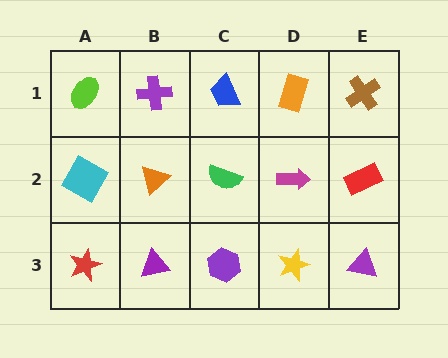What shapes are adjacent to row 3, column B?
An orange triangle (row 2, column B), a red star (row 3, column A), a purple hexagon (row 3, column C).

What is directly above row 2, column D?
An orange rectangle.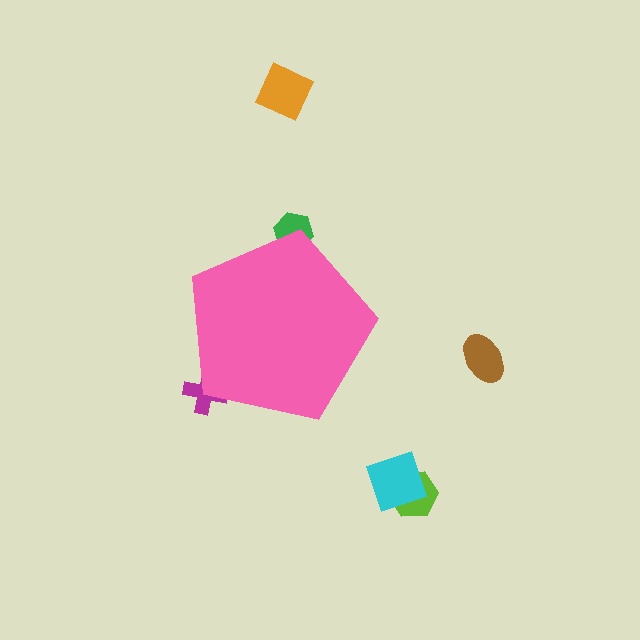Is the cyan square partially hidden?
No, the cyan square is fully visible.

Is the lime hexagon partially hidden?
No, the lime hexagon is fully visible.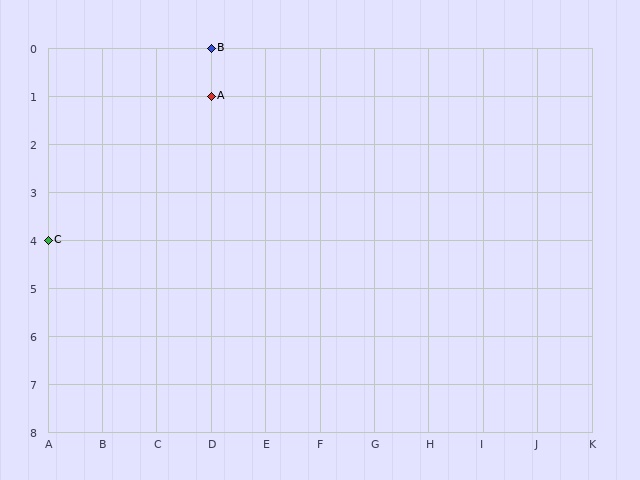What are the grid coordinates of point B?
Point B is at grid coordinates (D, 0).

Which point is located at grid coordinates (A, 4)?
Point C is at (A, 4).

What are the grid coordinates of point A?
Point A is at grid coordinates (D, 1).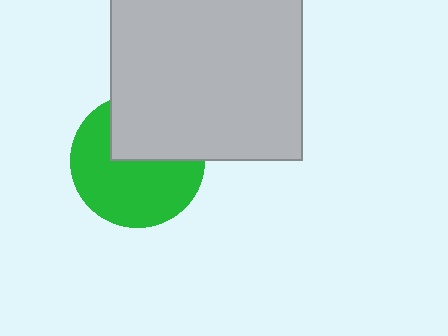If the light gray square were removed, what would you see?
You would see the complete green circle.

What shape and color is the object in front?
The object in front is a light gray square.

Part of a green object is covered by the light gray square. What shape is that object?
It is a circle.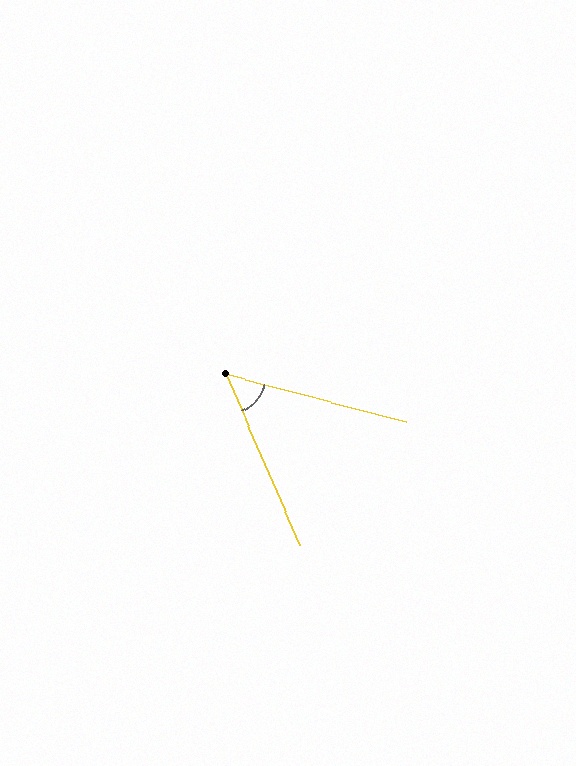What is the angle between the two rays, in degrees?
Approximately 51 degrees.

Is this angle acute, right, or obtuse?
It is acute.